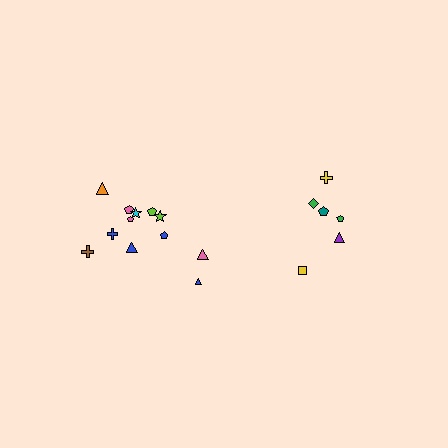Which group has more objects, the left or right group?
The left group.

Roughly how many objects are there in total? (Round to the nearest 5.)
Roughly 20 objects in total.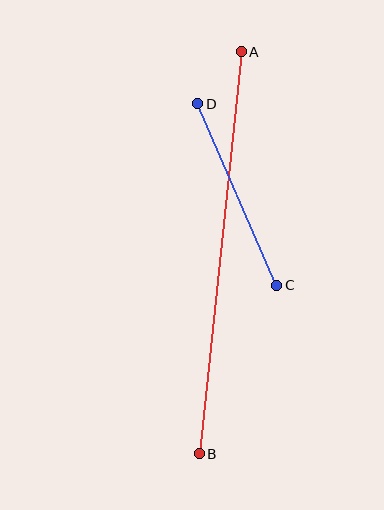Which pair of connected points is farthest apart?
Points A and B are farthest apart.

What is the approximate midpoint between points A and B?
The midpoint is at approximately (220, 253) pixels.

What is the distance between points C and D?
The distance is approximately 198 pixels.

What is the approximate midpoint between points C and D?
The midpoint is at approximately (237, 194) pixels.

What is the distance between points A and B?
The distance is approximately 404 pixels.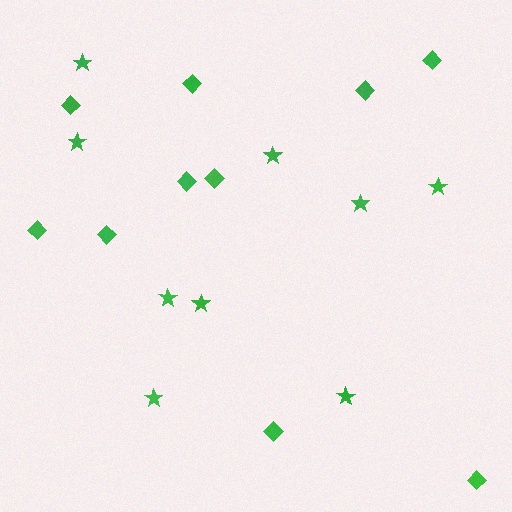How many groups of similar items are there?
There are 2 groups: one group of stars (9) and one group of diamonds (10).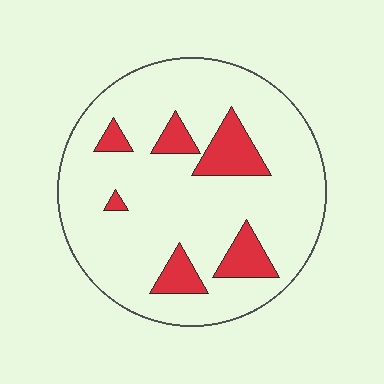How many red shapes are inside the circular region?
6.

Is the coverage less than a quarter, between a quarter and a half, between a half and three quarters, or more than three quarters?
Less than a quarter.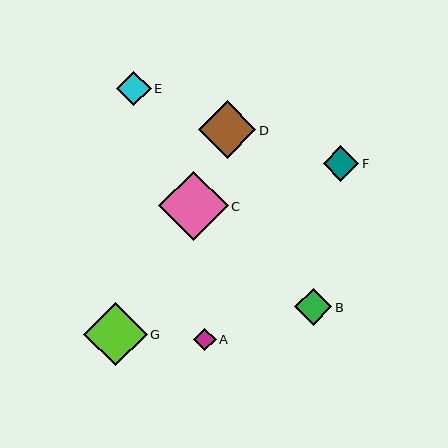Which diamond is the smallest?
Diamond A is the smallest with a size of approximately 23 pixels.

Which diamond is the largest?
Diamond C is the largest with a size of approximately 69 pixels.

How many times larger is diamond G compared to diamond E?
Diamond G is approximately 1.9 times the size of diamond E.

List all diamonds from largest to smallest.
From largest to smallest: C, G, D, B, F, E, A.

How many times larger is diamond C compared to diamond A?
Diamond C is approximately 3.1 times the size of diamond A.